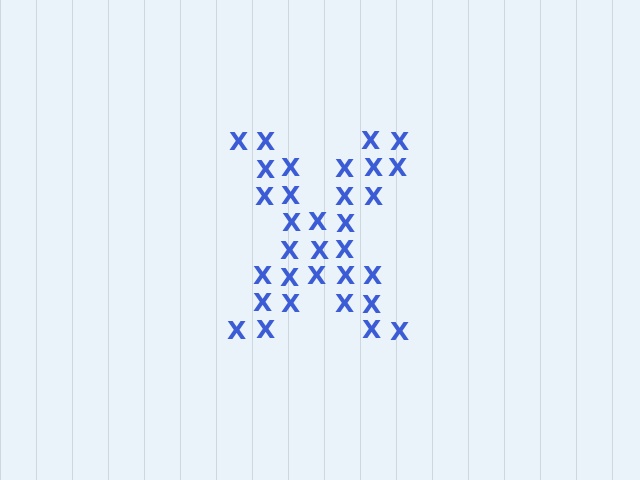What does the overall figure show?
The overall figure shows the letter X.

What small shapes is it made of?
It is made of small letter X's.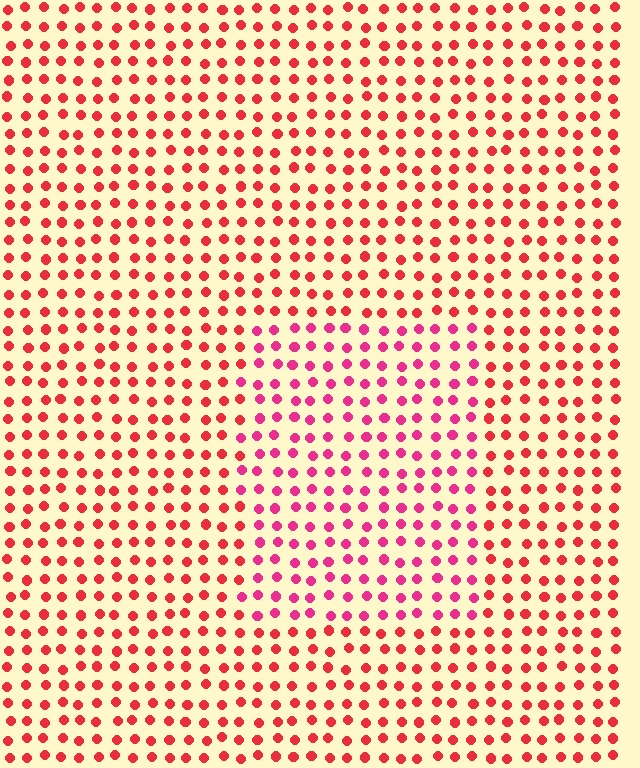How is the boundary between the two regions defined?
The boundary is defined purely by a slight shift in hue (about 26 degrees). Spacing, size, and orientation are identical on both sides.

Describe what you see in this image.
The image is filled with small red elements in a uniform arrangement. A rectangle-shaped region is visible where the elements are tinted to a slightly different hue, forming a subtle color boundary.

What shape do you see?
I see a rectangle.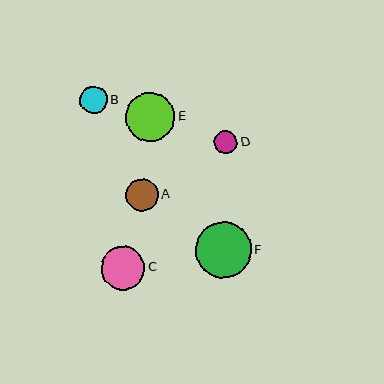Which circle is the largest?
Circle F is the largest with a size of approximately 56 pixels.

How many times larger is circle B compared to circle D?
Circle B is approximately 1.2 times the size of circle D.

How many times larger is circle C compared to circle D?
Circle C is approximately 1.9 times the size of circle D.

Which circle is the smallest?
Circle D is the smallest with a size of approximately 23 pixels.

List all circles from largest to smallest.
From largest to smallest: F, E, C, A, B, D.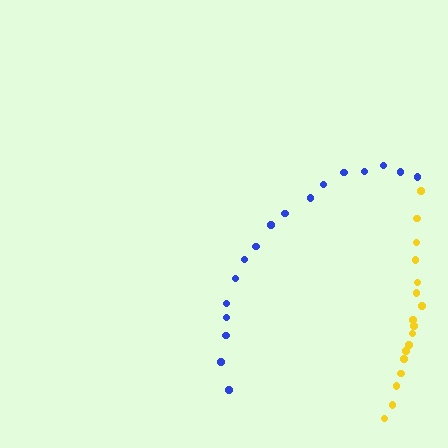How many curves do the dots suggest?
There are 2 distinct paths.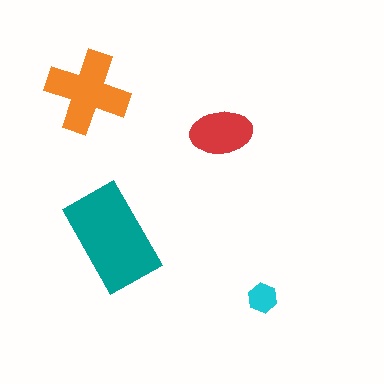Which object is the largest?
The teal rectangle.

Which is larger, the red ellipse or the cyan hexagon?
The red ellipse.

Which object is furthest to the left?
The orange cross is leftmost.